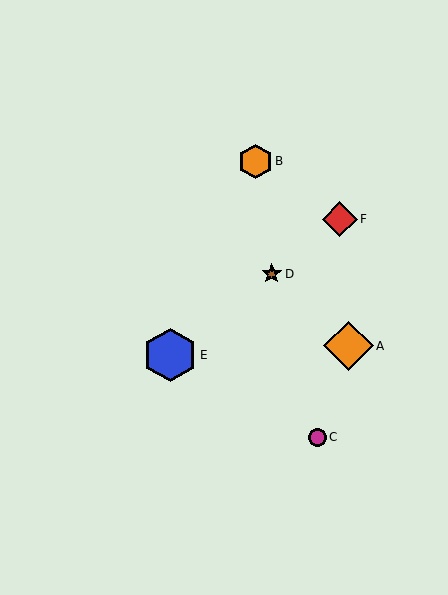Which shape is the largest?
The blue hexagon (labeled E) is the largest.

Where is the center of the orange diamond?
The center of the orange diamond is at (349, 346).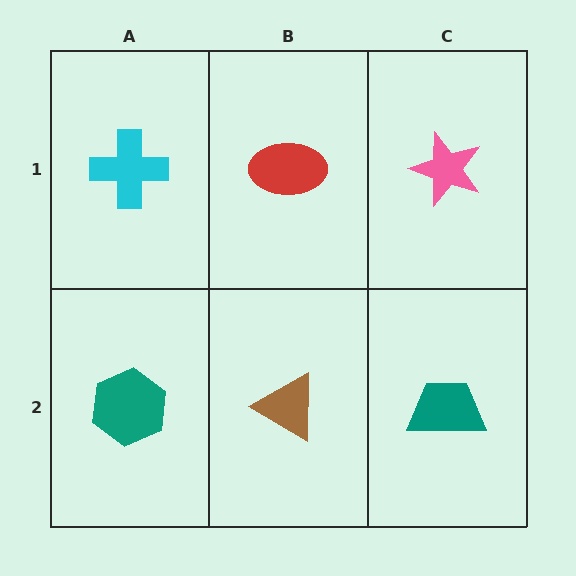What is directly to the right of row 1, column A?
A red ellipse.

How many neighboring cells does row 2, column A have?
2.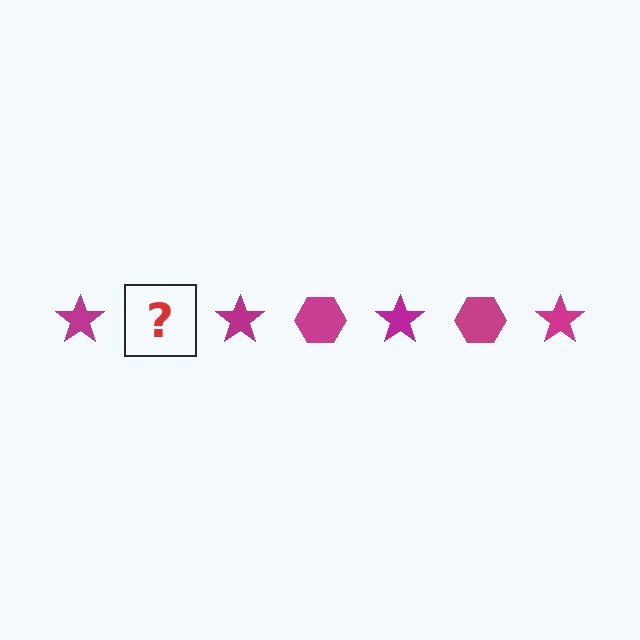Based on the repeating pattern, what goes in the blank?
The blank should be a magenta hexagon.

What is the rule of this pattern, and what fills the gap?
The rule is that the pattern cycles through star, hexagon shapes in magenta. The gap should be filled with a magenta hexagon.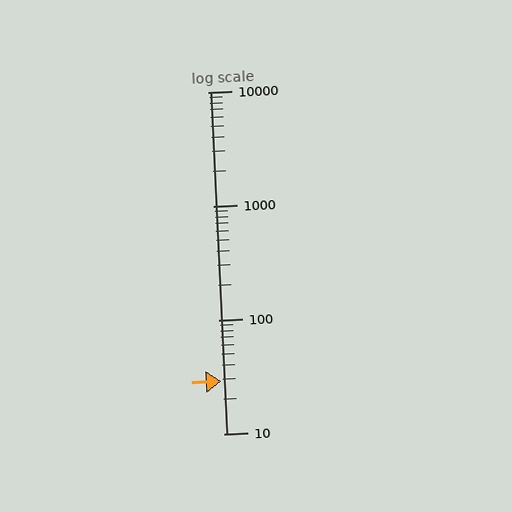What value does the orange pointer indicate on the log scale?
The pointer indicates approximately 29.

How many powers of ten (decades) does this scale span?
The scale spans 3 decades, from 10 to 10000.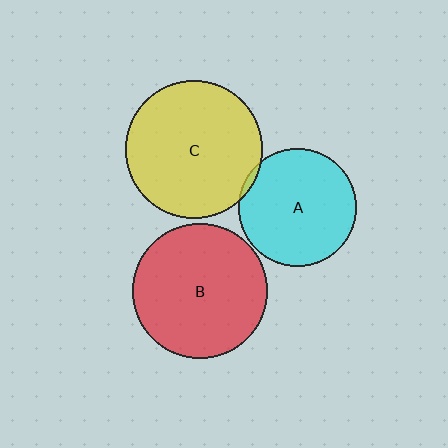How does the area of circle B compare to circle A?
Approximately 1.3 times.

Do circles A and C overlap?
Yes.